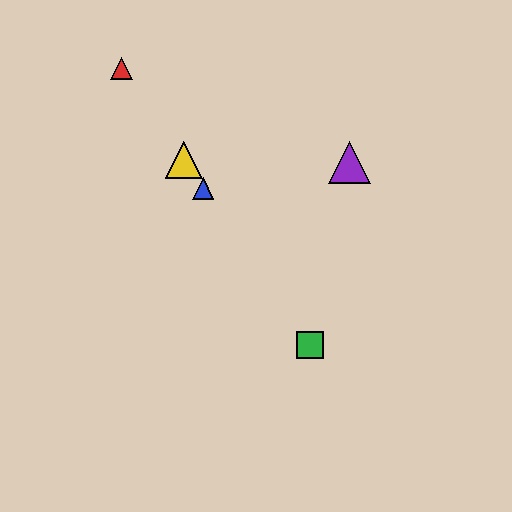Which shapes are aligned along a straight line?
The red triangle, the blue triangle, the green square, the yellow triangle are aligned along a straight line.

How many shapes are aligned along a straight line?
4 shapes (the red triangle, the blue triangle, the green square, the yellow triangle) are aligned along a straight line.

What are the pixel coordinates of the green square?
The green square is at (310, 345).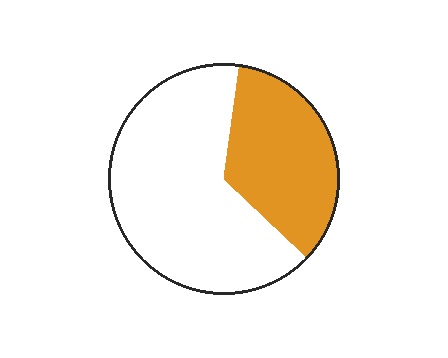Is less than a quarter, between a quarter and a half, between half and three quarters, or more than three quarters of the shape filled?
Between a quarter and a half.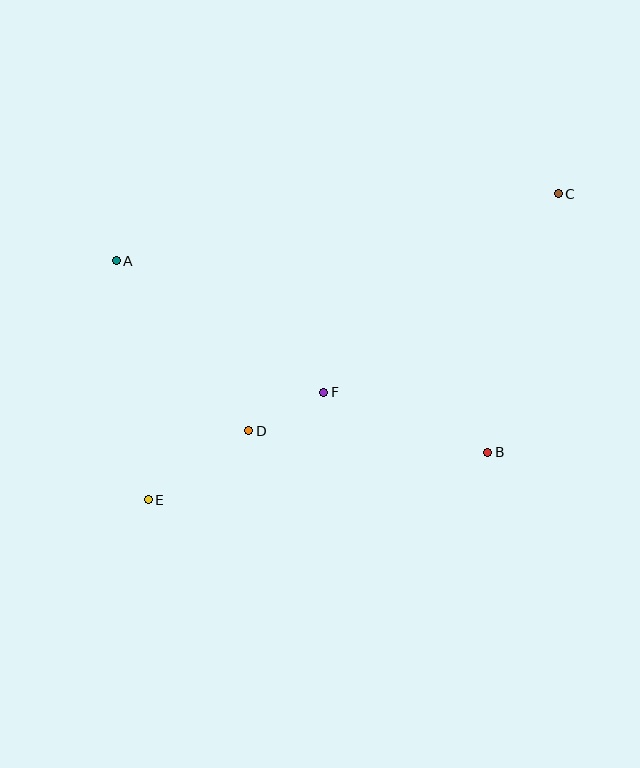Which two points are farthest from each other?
Points C and E are farthest from each other.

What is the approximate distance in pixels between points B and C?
The distance between B and C is approximately 268 pixels.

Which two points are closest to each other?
Points D and F are closest to each other.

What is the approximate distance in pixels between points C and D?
The distance between C and D is approximately 389 pixels.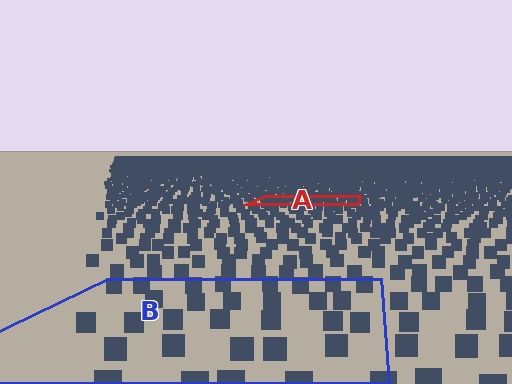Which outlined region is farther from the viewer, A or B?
Region A is farther from the viewer — the texture elements inside it appear smaller and more densely packed.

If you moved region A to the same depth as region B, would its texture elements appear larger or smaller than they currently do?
They would appear larger. At a closer depth, the same texture elements are projected at a bigger on-screen size.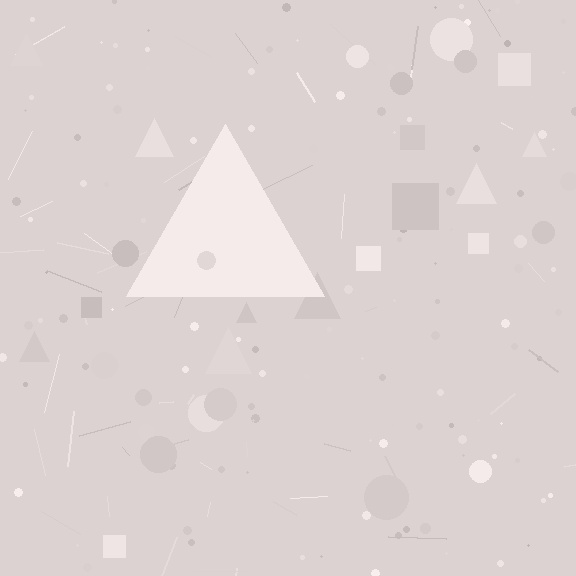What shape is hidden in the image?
A triangle is hidden in the image.